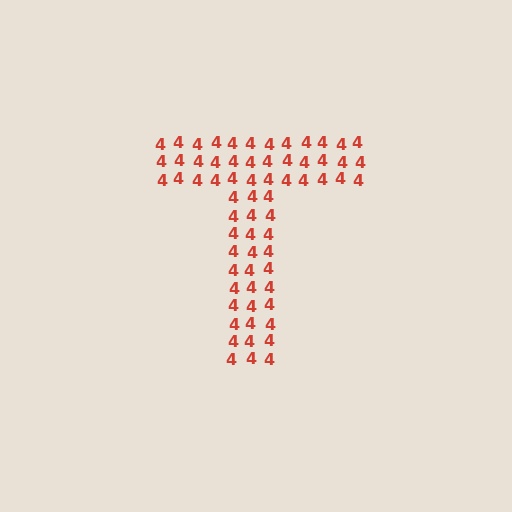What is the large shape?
The large shape is the letter T.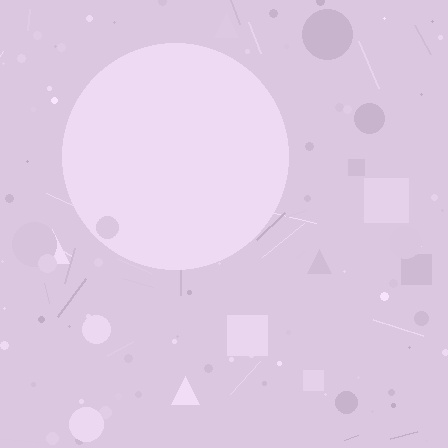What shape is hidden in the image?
A circle is hidden in the image.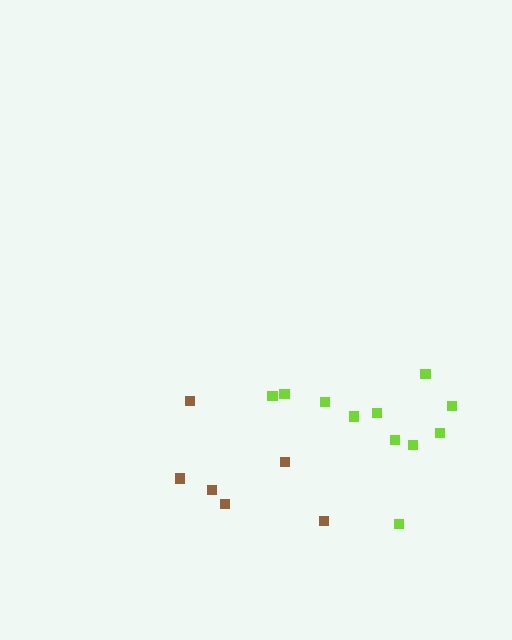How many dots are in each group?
Group 1: 11 dots, Group 2: 6 dots (17 total).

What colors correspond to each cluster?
The clusters are colored: lime, brown.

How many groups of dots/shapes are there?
There are 2 groups.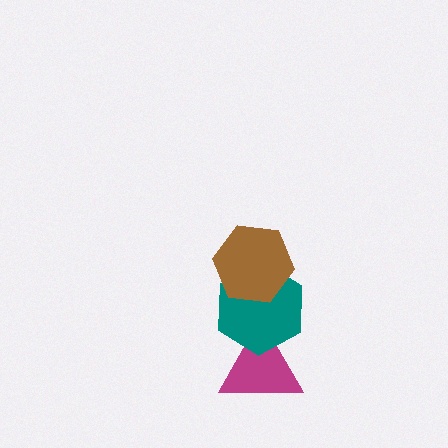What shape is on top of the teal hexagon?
The brown hexagon is on top of the teal hexagon.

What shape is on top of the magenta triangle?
The teal hexagon is on top of the magenta triangle.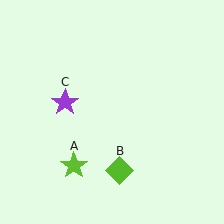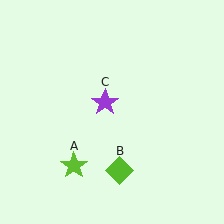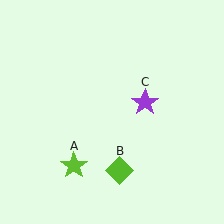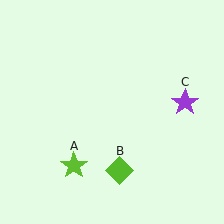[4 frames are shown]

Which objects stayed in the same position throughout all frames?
Lime star (object A) and lime diamond (object B) remained stationary.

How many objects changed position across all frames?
1 object changed position: purple star (object C).